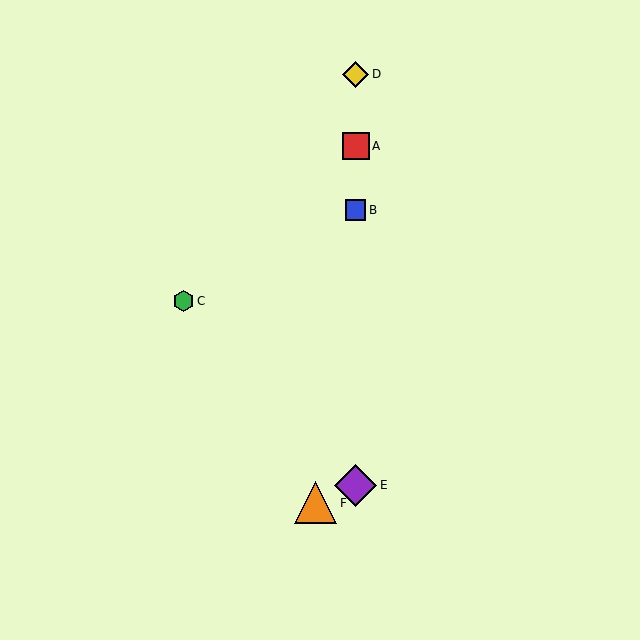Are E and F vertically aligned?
No, E is at x≈356 and F is at x≈316.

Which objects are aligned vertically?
Objects A, B, D, E are aligned vertically.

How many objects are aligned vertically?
4 objects (A, B, D, E) are aligned vertically.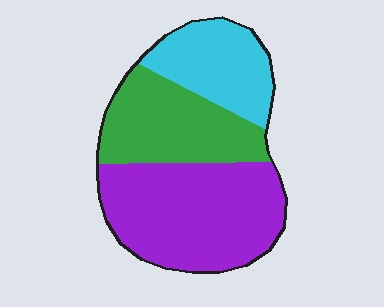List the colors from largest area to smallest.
From largest to smallest: purple, green, cyan.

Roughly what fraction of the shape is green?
Green takes up between a sixth and a third of the shape.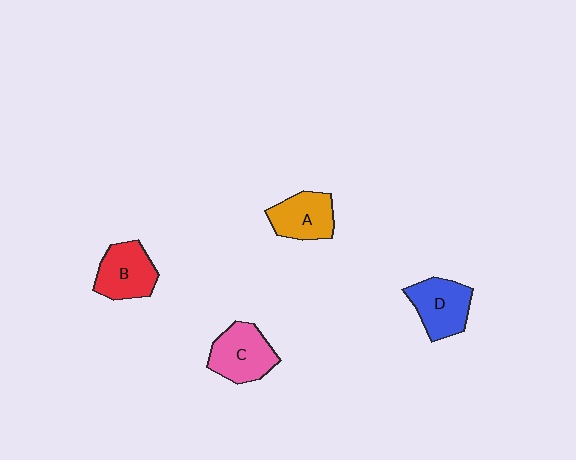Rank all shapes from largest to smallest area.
From largest to smallest: C (pink), D (blue), B (red), A (orange).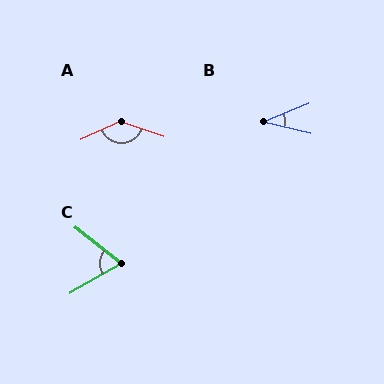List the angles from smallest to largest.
B (36°), C (68°), A (136°).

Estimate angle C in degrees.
Approximately 68 degrees.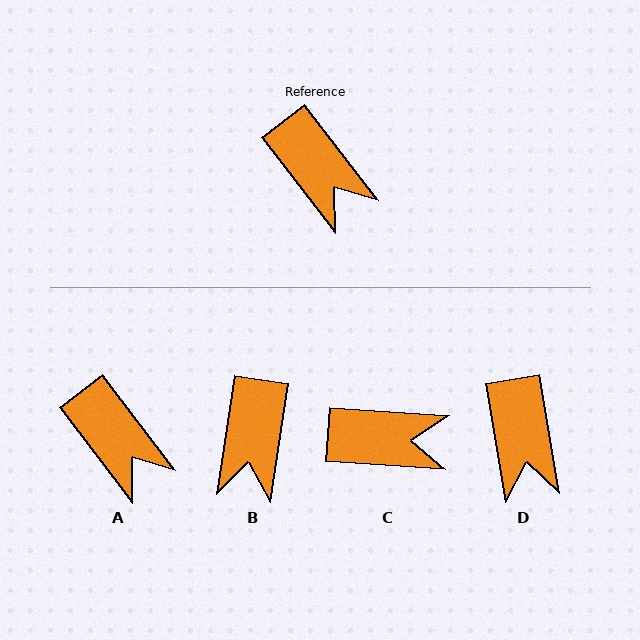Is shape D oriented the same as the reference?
No, it is off by about 28 degrees.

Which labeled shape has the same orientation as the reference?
A.